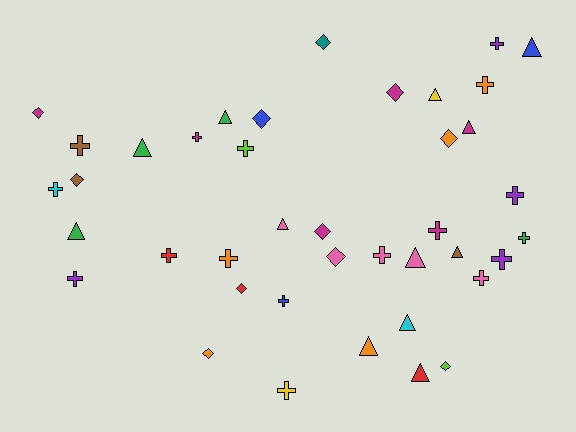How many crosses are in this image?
There are 17 crosses.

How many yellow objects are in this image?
There are 2 yellow objects.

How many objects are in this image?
There are 40 objects.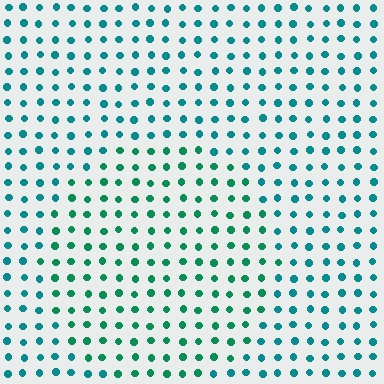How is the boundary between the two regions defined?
The boundary is defined purely by a slight shift in hue (about 28 degrees). Spacing, size, and orientation are identical on both sides.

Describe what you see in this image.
The image is filled with small teal elements in a uniform arrangement. A circle-shaped region is visible where the elements are tinted to a slightly different hue, forming a subtle color boundary.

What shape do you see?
I see a circle.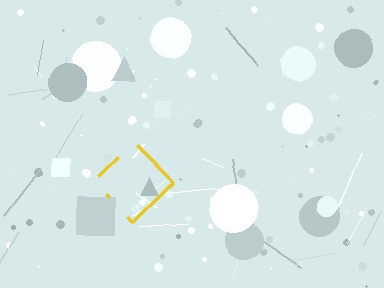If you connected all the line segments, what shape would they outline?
They would outline a diamond.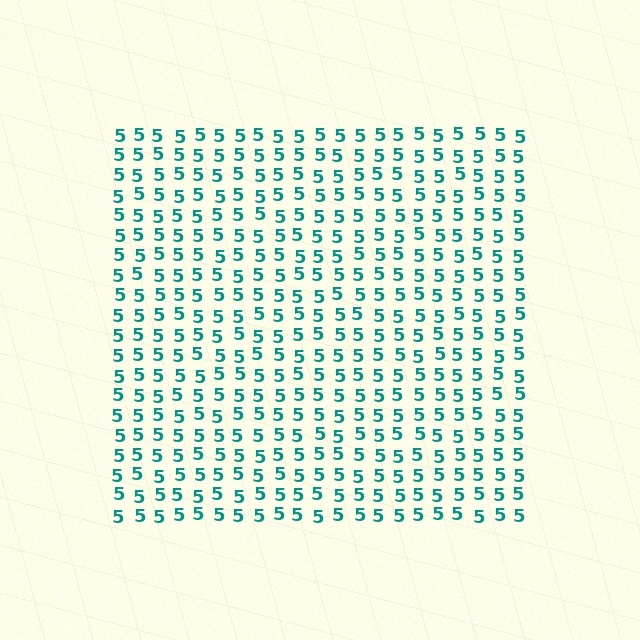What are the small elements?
The small elements are digit 5's.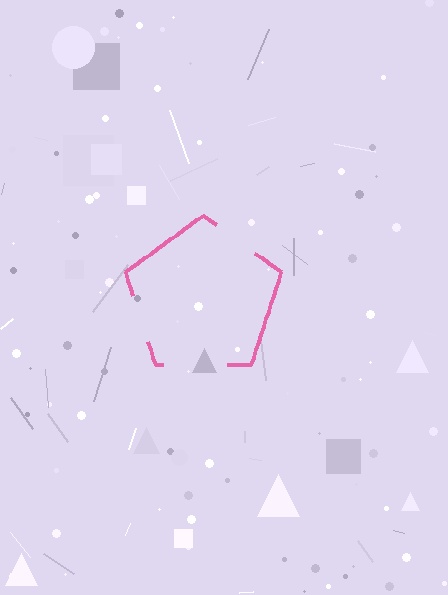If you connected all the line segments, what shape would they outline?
They would outline a pentagon.